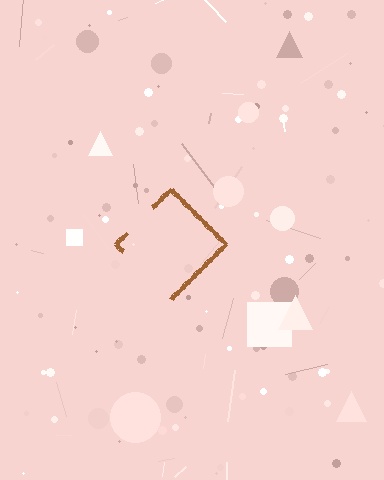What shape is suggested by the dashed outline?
The dashed outline suggests a diamond.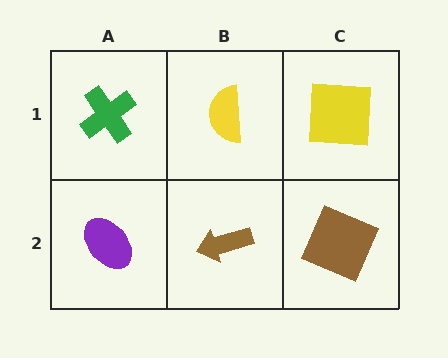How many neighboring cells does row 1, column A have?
2.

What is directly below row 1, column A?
A purple ellipse.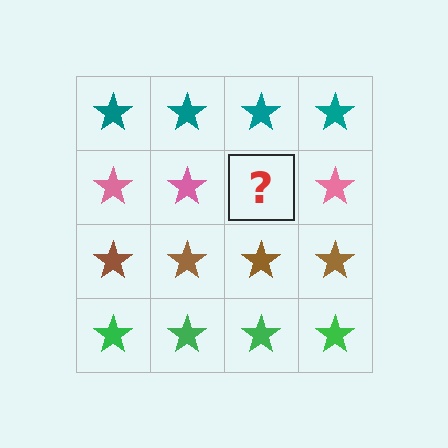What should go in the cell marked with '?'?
The missing cell should contain a pink star.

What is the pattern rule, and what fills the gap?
The rule is that each row has a consistent color. The gap should be filled with a pink star.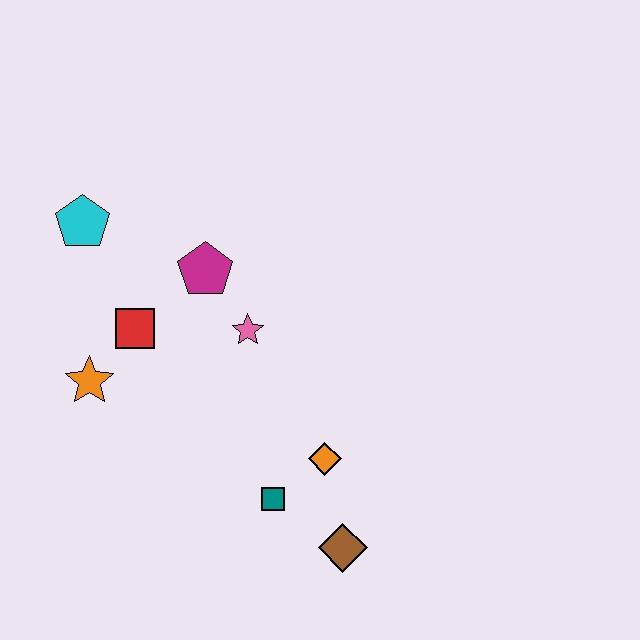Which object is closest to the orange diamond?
The teal square is closest to the orange diamond.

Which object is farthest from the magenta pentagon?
The brown diamond is farthest from the magenta pentagon.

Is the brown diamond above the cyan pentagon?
No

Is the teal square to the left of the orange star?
No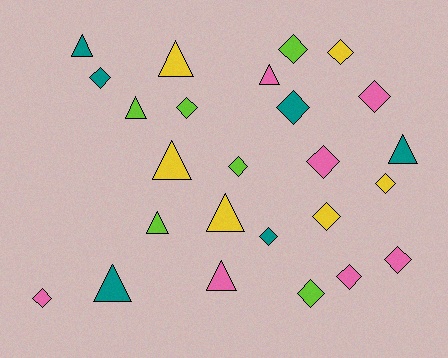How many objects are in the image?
There are 25 objects.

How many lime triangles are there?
There are 2 lime triangles.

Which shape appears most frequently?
Diamond, with 15 objects.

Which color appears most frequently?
Pink, with 7 objects.